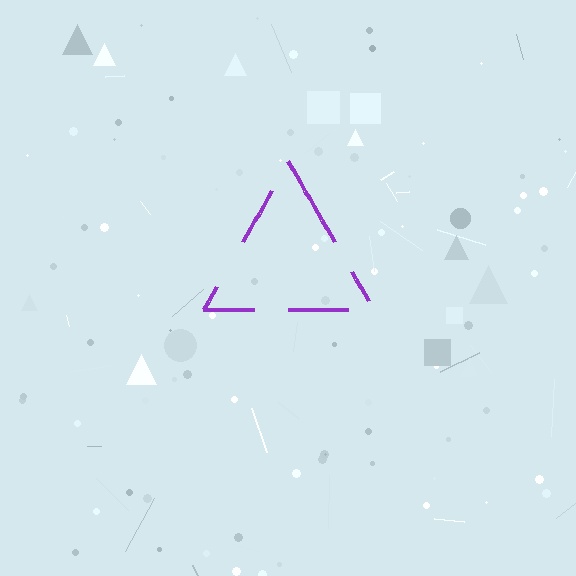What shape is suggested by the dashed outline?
The dashed outline suggests a triangle.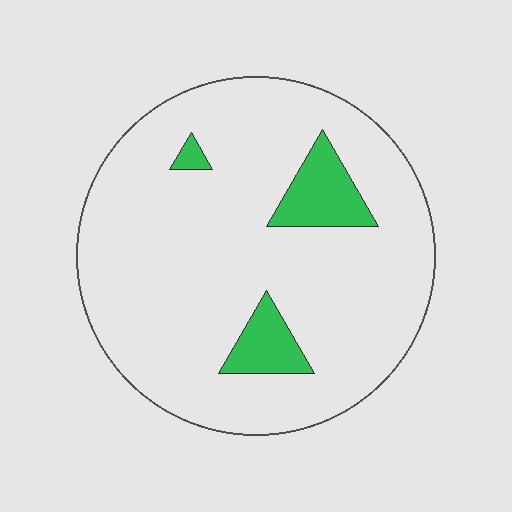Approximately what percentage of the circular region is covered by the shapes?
Approximately 10%.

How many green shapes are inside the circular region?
3.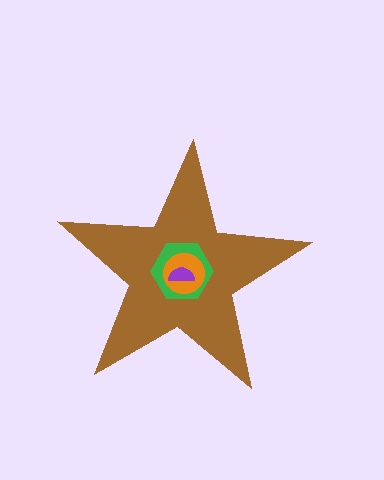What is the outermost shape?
The brown star.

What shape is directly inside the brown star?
The green hexagon.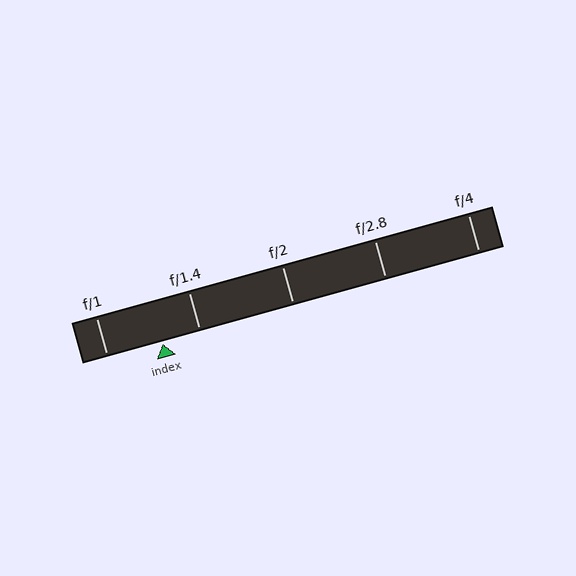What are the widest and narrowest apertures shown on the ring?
The widest aperture shown is f/1 and the narrowest is f/4.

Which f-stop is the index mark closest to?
The index mark is closest to f/1.4.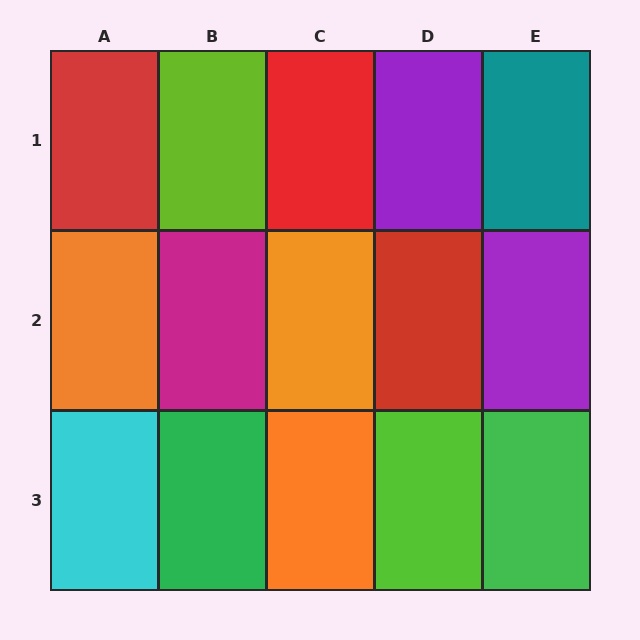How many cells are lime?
2 cells are lime.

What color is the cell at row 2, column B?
Magenta.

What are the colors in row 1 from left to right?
Red, lime, red, purple, teal.